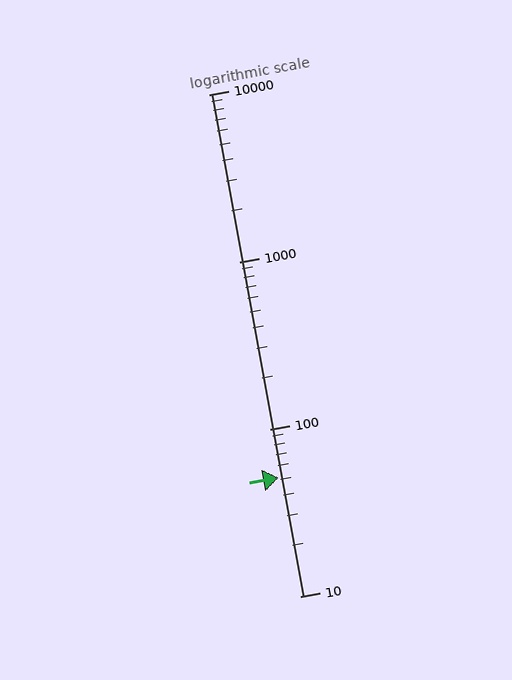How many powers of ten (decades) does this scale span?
The scale spans 3 decades, from 10 to 10000.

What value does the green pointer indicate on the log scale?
The pointer indicates approximately 51.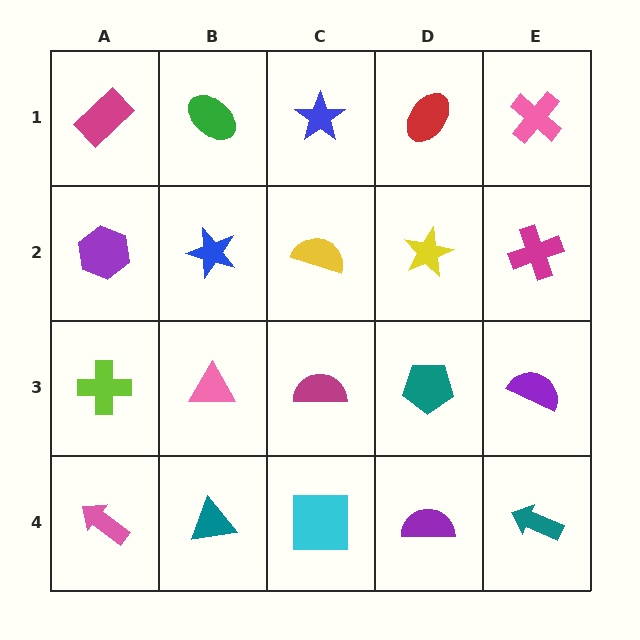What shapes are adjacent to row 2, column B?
A green ellipse (row 1, column B), a pink triangle (row 3, column B), a purple hexagon (row 2, column A), a yellow semicircle (row 2, column C).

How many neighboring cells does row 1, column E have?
2.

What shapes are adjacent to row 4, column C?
A magenta semicircle (row 3, column C), a teal triangle (row 4, column B), a purple semicircle (row 4, column D).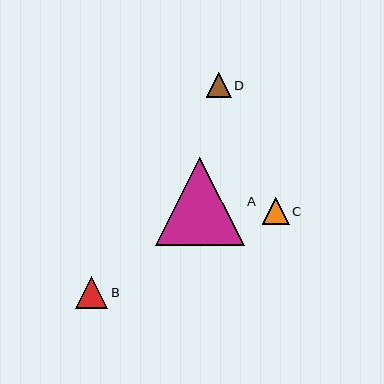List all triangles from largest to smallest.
From largest to smallest: A, B, C, D.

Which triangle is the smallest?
Triangle D is the smallest with a size of approximately 25 pixels.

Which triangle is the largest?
Triangle A is the largest with a size of approximately 89 pixels.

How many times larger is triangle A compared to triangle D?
Triangle A is approximately 3.5 times the size of triangle D.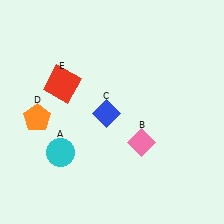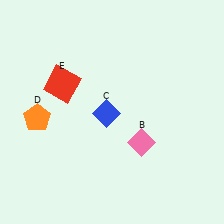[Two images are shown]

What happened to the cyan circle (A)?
The cyan circle (A) was removed in Image 2. It was in the bottom-left area of Image 1.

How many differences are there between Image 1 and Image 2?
There is 1 difference between the two images.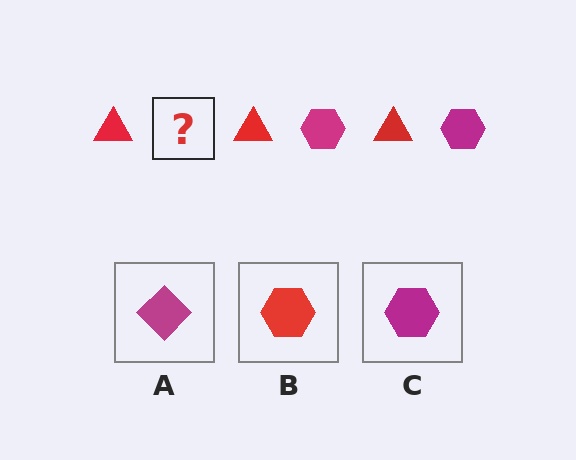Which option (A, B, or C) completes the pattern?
C.